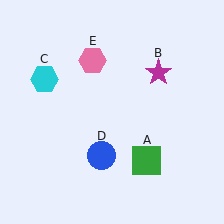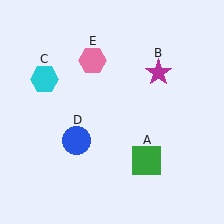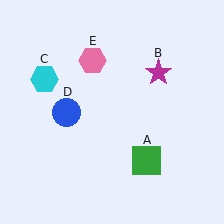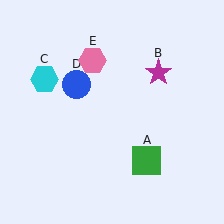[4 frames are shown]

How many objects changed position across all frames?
1 object changed position: blue circle (object D).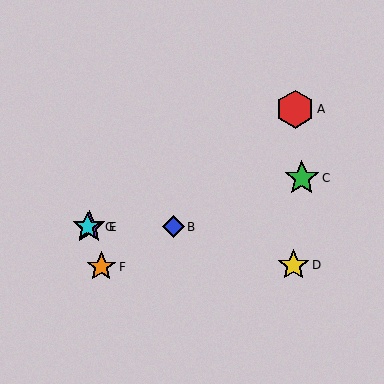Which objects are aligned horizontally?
Objects B, E, G are aligned horizontally.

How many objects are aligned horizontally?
3 objects (B, E, G) are aligned horizontally.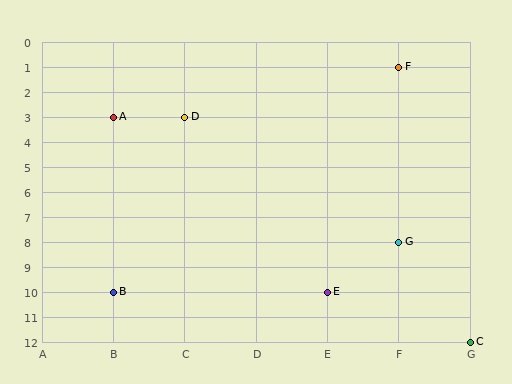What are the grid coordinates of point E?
Point E is at grid coordinates (E, 10).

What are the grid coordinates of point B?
Point B is at grid coordinates (B, 10).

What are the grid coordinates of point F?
Point F is at grid coordinates (F, 1).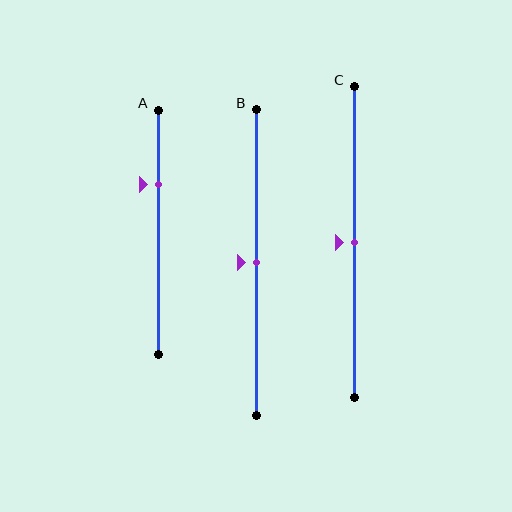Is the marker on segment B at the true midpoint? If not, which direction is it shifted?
Yes, the marker on segment B is at the true midpoint.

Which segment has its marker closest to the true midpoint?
Segment B has its marker closest to the true midpoint.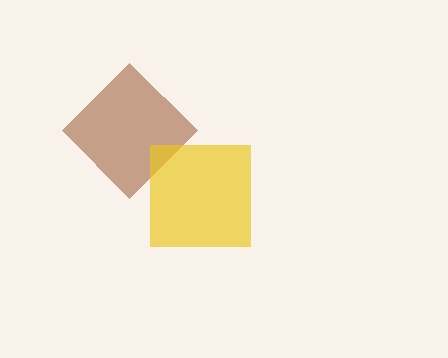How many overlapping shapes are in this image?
There are 2 overlapping shapes in the image.